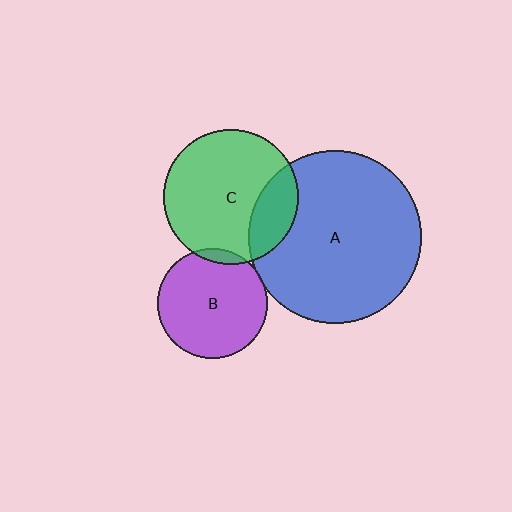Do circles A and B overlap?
Yes.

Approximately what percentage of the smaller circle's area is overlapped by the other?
Approximately 5%.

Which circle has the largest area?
Circle A (blue).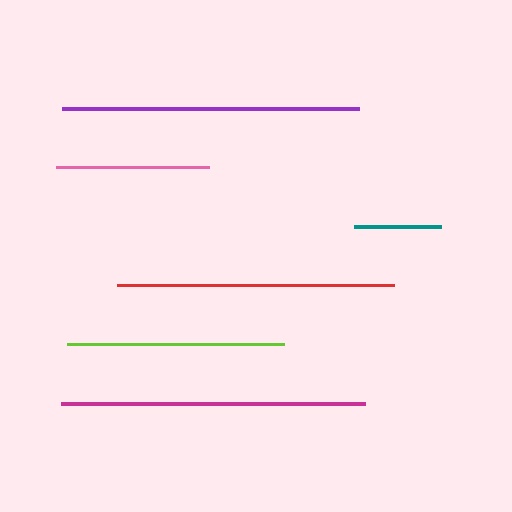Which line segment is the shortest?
The teal line is the shortest at approximately 87 pixels.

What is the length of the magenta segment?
The magenta segment is approximately 304 pixels long.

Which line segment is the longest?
The magenta line is the longest at approximately 304 pixels.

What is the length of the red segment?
The red segment is approximately 278 pixels long.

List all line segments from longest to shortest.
From longest to shortest: magenta, purple, red, lime, pink, teal.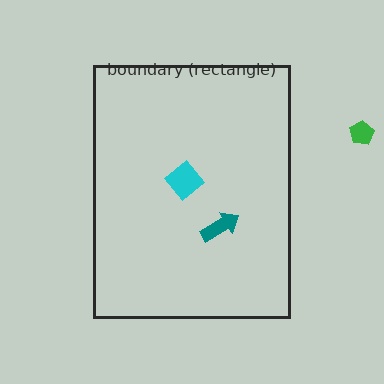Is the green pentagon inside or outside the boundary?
Outside.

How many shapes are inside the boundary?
2 inside, 1 outside.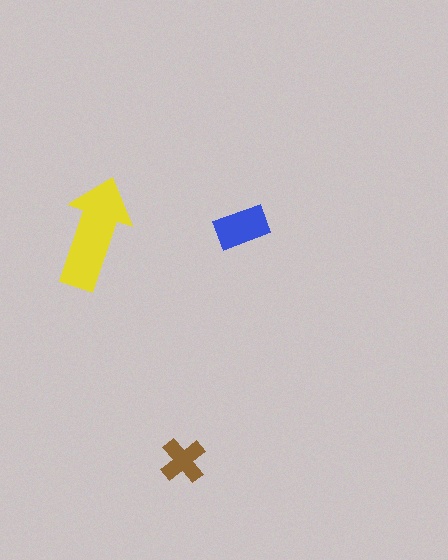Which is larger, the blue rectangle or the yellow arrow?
The yellow arrow.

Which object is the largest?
The yellow arrow.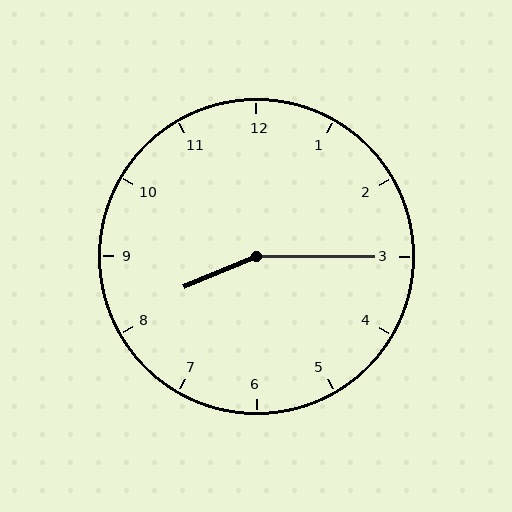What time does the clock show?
8:15.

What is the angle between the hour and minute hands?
Approximately 158 degrees.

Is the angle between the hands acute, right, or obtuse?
It is obtuse.